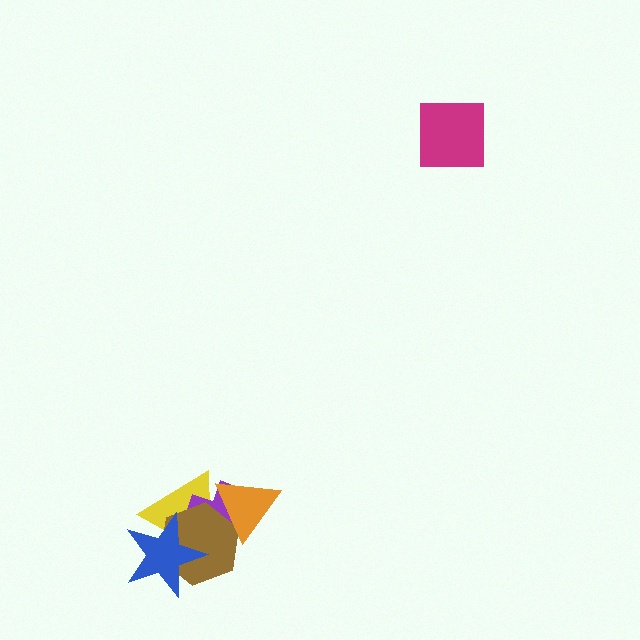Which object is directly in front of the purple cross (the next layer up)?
The brown hexagon is directly in front of the purple cross.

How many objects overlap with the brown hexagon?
4 objects overlap with the brown hexagon.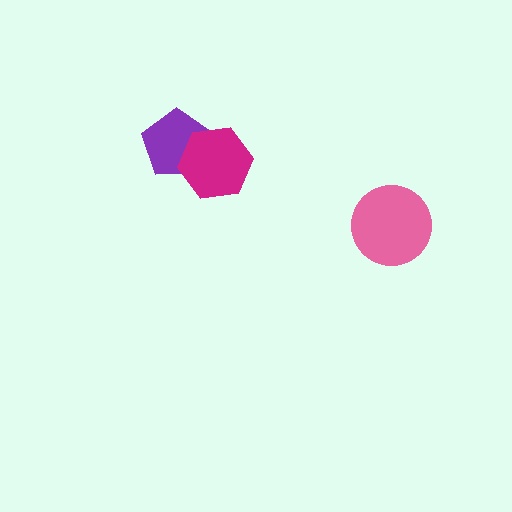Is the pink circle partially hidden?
No, no other shape covers it.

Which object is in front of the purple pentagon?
The magenta hexagon is in front of the purple pentagon.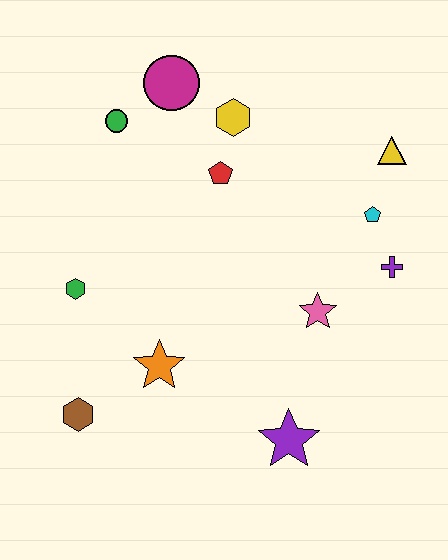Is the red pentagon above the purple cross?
Yes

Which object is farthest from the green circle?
The purple star is farthest from the green circle.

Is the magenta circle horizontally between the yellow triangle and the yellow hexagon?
No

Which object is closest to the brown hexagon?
The orange star is closest to the brown hexagon.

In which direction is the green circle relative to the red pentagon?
The green circle is to the left of the red pentagon.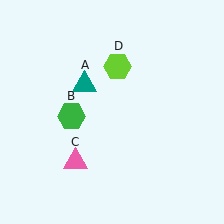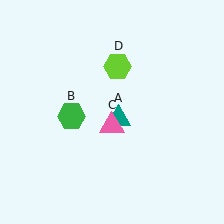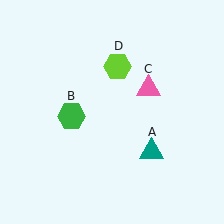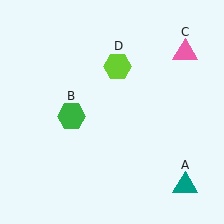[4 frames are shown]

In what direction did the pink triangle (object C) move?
The pink triangle (object C) moved up and to the right.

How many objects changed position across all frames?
2 objects changed position: teal triangle (object A), pink triangle (object C).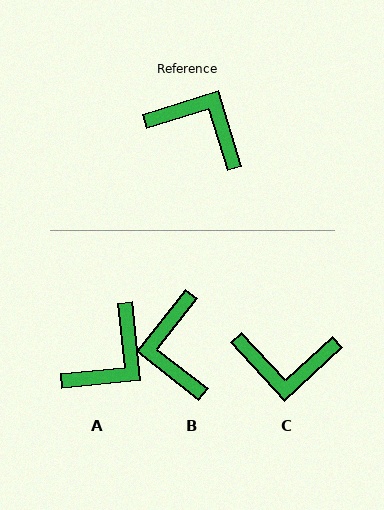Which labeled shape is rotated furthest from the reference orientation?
C, about 155 degrees away.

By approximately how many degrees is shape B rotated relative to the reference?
Approximately 125 degrees counter-clockwise.